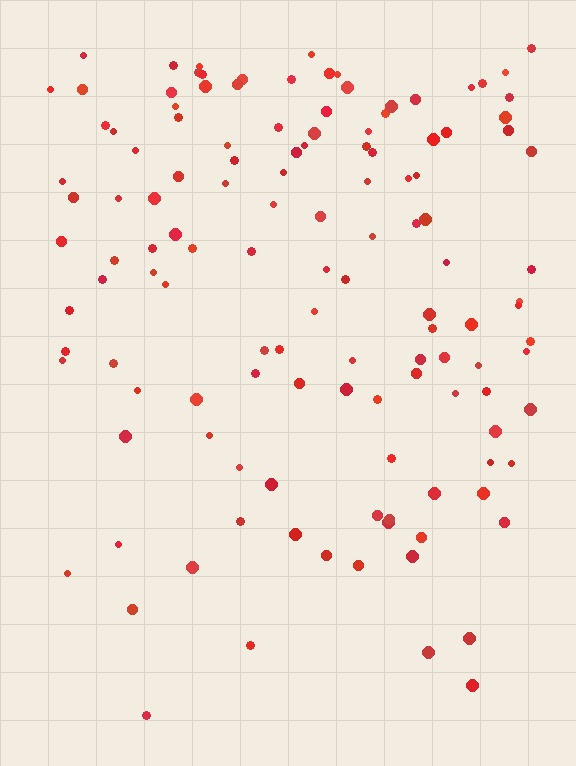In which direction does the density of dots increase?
From bottom to top, with the top side densest.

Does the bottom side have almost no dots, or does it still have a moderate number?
Still a moderate number, just noticeably fewer than the top.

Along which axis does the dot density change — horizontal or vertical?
Vertical.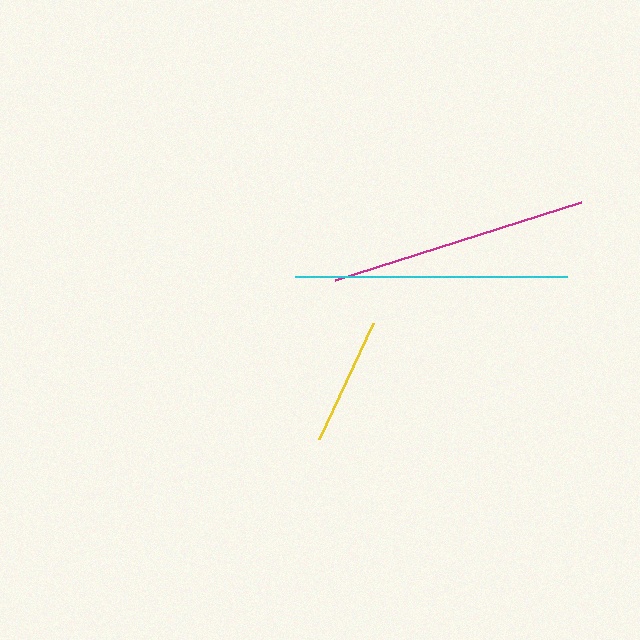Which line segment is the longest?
The cyan line is the longest at approximately 272 pixels.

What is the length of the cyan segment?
The cyan segment is approximately 272 pixels long.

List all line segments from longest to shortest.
From longest to shortest: cyan, magenta, yellow.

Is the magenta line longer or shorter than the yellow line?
The magenta line is longer than the yellow line.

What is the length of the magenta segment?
The magenta segment is approximately 259 pixels long.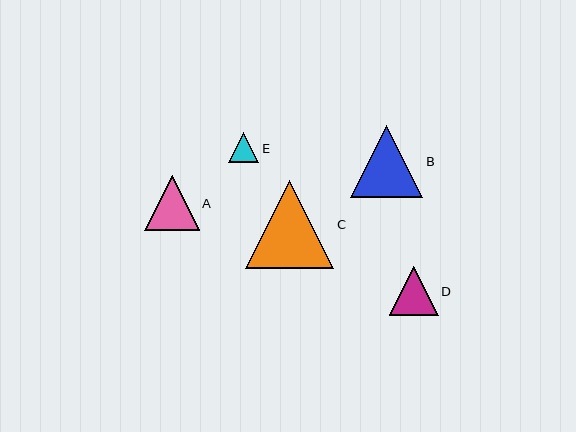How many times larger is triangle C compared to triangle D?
Triangle C is approximately 1.8 times the size of triangle D.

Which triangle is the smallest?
Triangle E is the smallest with a size of approximately 30 pixels.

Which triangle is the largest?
Triangle C is the largest with a size of approximately 88 pixels.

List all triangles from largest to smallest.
From largest to smallest: C, B, A, D, E.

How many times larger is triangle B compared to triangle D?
Triangle B is approximately 1.5 times the size of triangle D.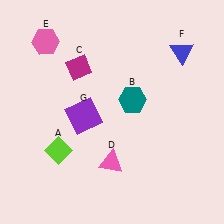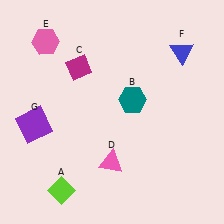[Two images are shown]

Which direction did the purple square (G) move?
The purple square (G) moved left.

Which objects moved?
The objects that moved are: the lime diamond (A), the purple square (G).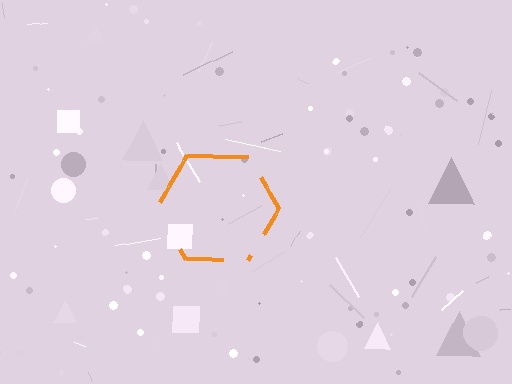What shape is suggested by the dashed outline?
The dashed outline suggests a hexagon.